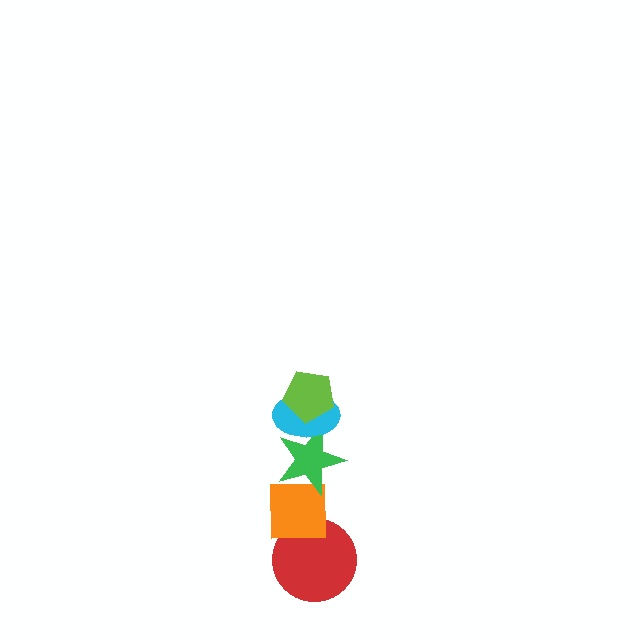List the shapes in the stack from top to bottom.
From top to bottom: the lime pentagon, the cyan ellipse, the green star, the orange square, the red circle.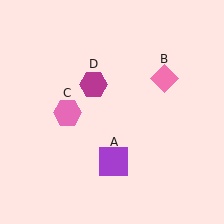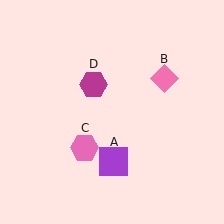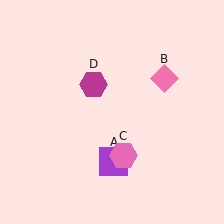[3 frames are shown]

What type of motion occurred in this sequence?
The pink hexagon (object C) rotated counterclockwise around the center of the scene.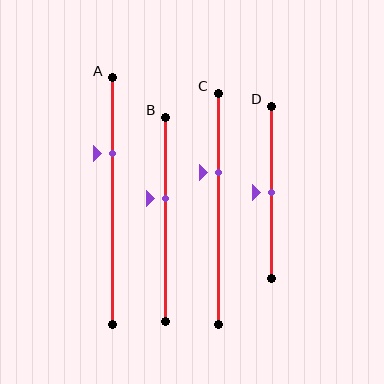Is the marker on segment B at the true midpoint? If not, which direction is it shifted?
No, the marker on segment B is shifted upward by about 10% of the segment length.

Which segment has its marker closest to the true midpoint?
Segment D has its marker closest to the true midpoint.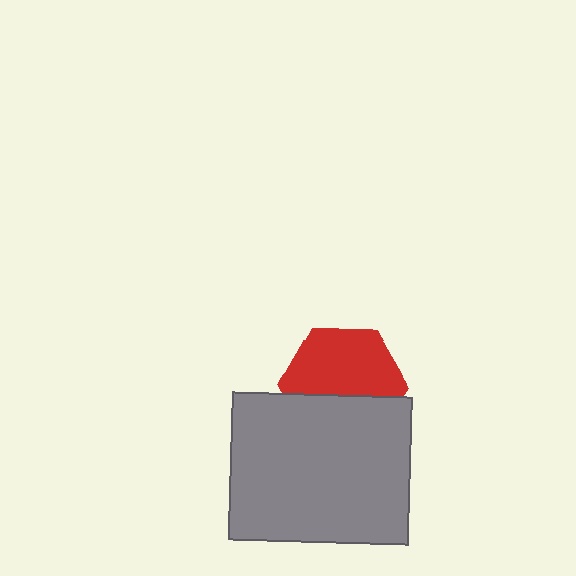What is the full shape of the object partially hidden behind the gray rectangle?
The partially hidden object is a red hexagon.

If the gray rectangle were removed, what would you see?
You would see the complete red hexagon.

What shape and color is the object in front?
The object in front is a gray rectangle.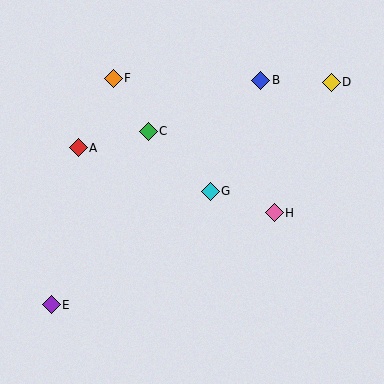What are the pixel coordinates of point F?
Point F is at (113, 78).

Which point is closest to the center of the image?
Point G at (210, 191) is closest to the center.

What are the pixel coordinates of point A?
Point A is at (78, 148).